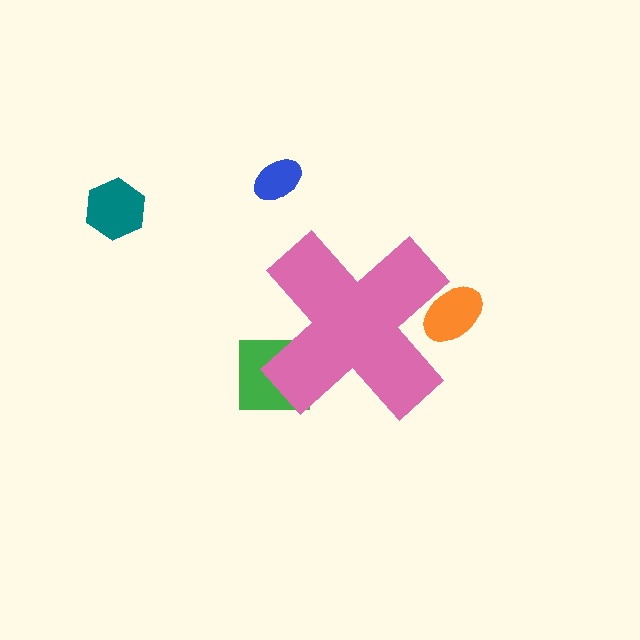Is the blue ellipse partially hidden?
No, the blue ellipse is fully visible.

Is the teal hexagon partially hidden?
No, the teal hexagon is fully visible.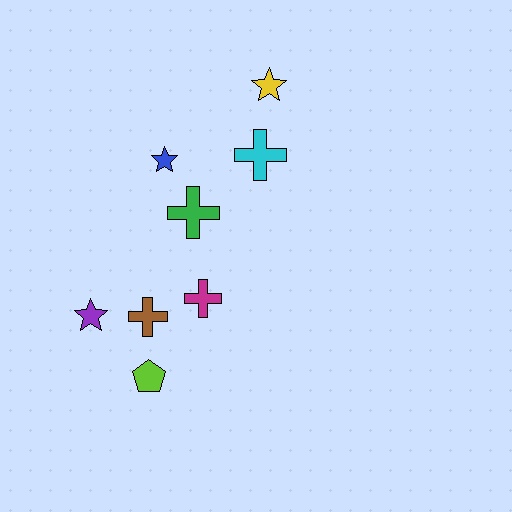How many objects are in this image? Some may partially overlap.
There are 8 objects.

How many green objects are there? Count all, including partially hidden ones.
There is 1 green object.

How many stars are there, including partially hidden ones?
There are 3 stars.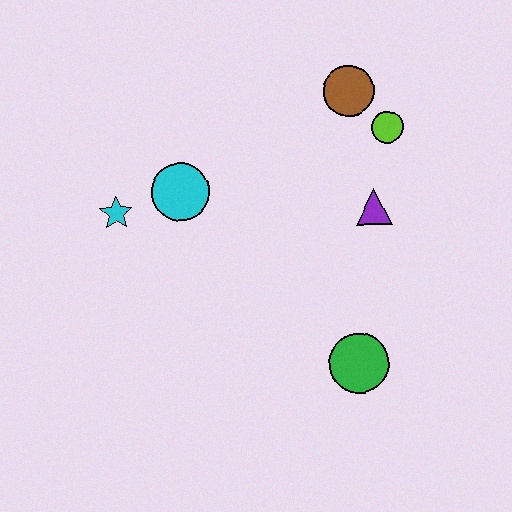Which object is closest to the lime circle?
The brown circle is closest to the lime circle.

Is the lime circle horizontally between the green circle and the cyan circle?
No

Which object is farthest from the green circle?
The cyan star is farthest from the green circle.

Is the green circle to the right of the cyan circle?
Yes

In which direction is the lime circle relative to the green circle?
The lime circle is above the green circle.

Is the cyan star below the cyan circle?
Yes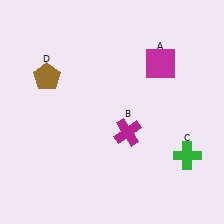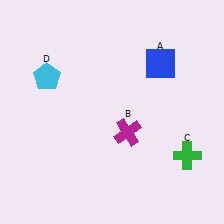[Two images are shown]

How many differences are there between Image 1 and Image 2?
There are 2 differences between the two images.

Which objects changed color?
A changed from magenta to blue. D changed from brown to cyan.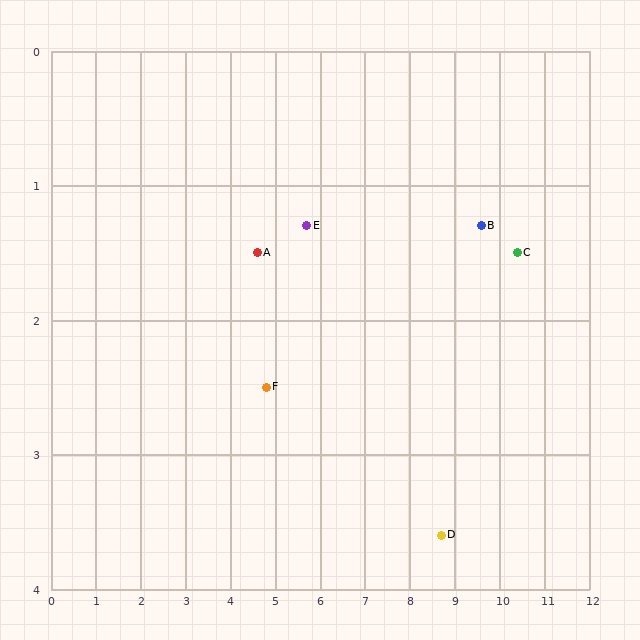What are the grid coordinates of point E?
Point E is at approximately (5.7, 1.3).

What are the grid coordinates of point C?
Point C is at approximately (10.4, 1.5).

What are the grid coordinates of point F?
Point F is at approximately (4.8, 2.5).